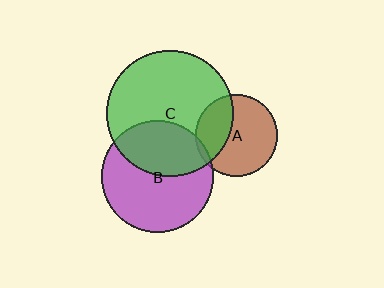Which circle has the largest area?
Circle C (green).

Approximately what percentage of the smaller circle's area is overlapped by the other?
Approximately 40%.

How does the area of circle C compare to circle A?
Approximately 2.4 times.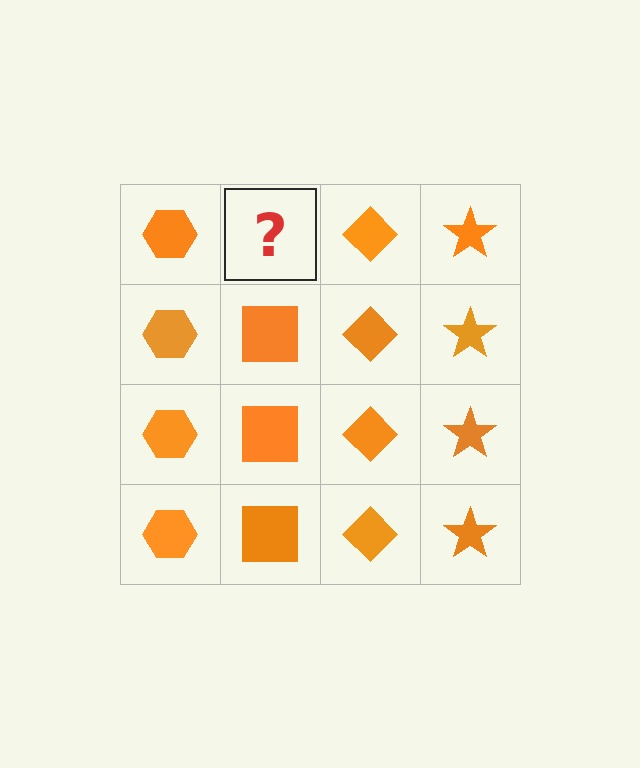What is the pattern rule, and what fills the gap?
The rule is that each column has a consistent shape. The gap should be filled with an orange square.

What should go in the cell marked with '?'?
The missing cell should contain an orange square.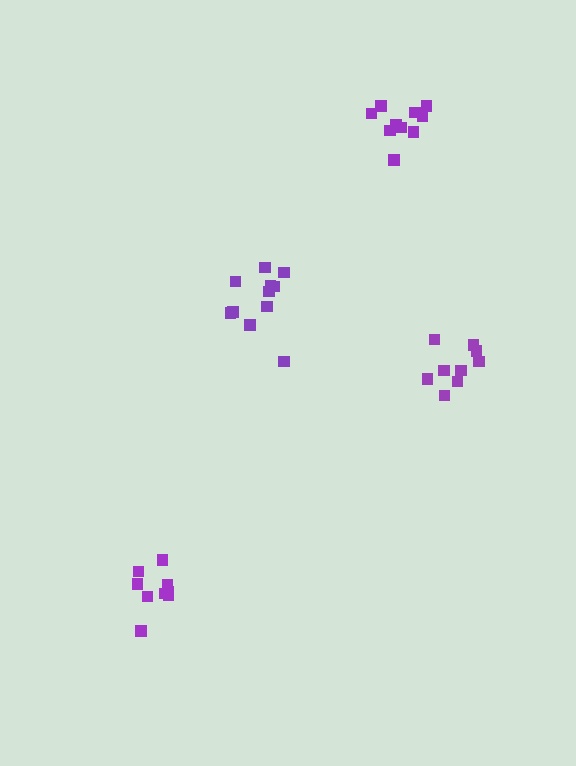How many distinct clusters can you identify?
There are 4 distinct clusters.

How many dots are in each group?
Group 1: 9 dots, Group 2: 11 dots, Group 3: 10 dots, Group 4: 9 dots (39 total).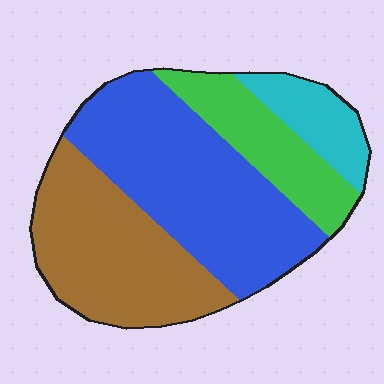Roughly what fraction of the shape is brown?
Brown takes up between a sixth and a third of the shape.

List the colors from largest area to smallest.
From largest to smallest: blue, brown, green, cyan.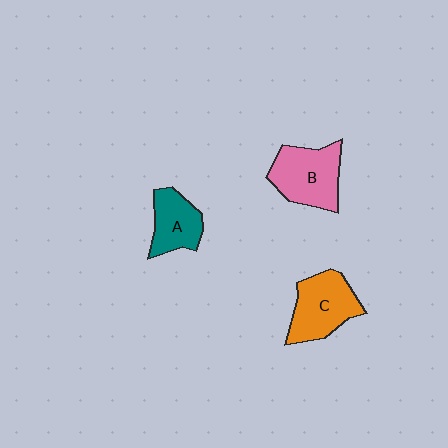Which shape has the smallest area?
Shape A (teal).